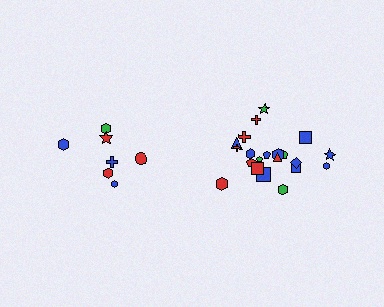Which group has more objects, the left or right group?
The right group.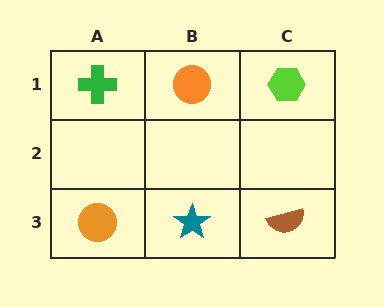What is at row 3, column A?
An orange circle.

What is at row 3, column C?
A brown semicircle.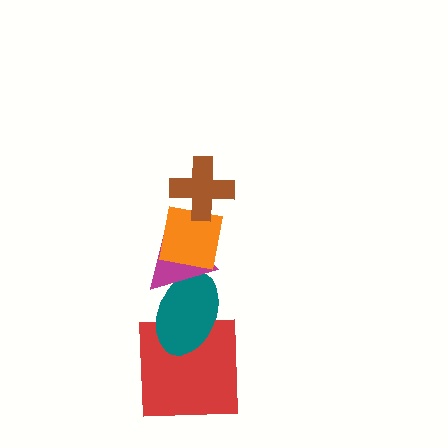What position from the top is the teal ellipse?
The teal ellipse is 4th from the top.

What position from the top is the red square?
The red square is 5th from the top.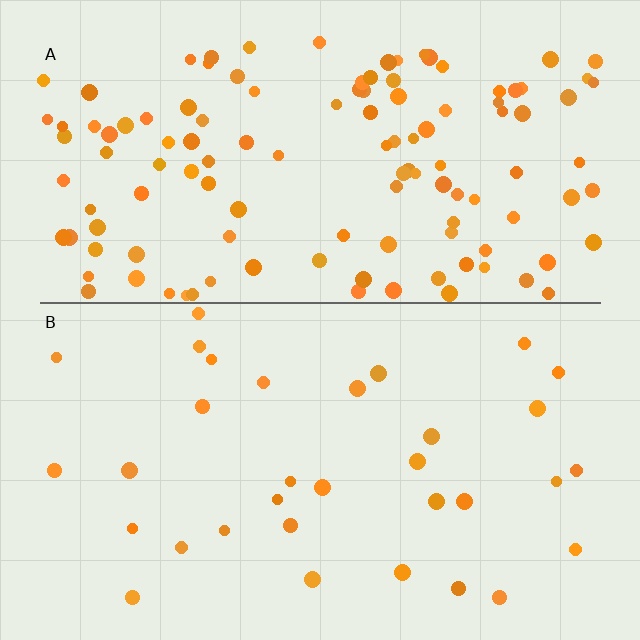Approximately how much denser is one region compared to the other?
Approximately 3.7× — region A over region B.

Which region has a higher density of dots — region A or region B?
A (the top).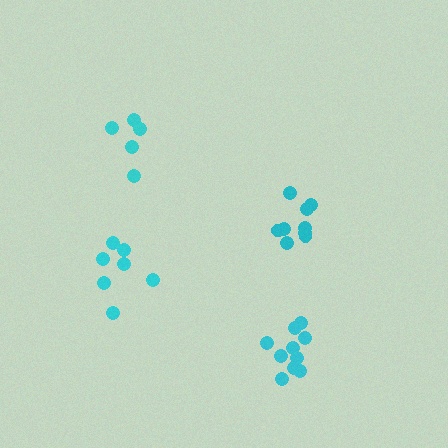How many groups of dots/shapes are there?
There are 4 groups.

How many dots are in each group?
Group 1: 10 dots, Group 2: 9 dots, Group 3: 7 dots, Group 4: 5 dots (31 total).